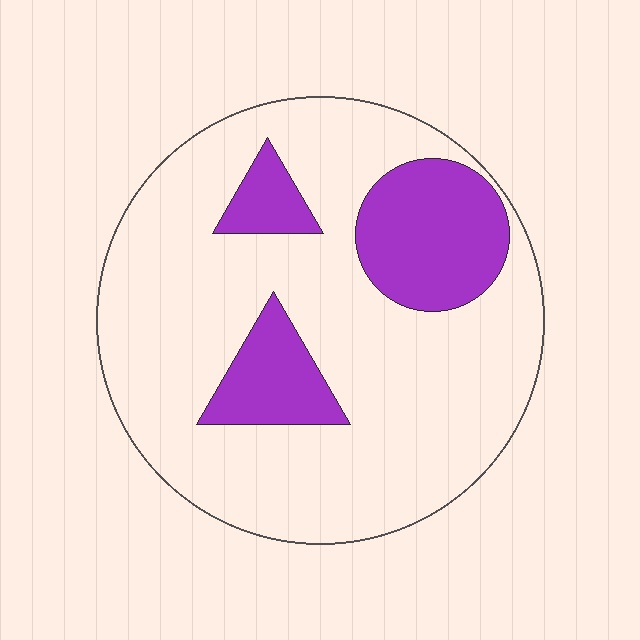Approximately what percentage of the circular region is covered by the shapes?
Approximately 20%.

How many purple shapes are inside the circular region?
3.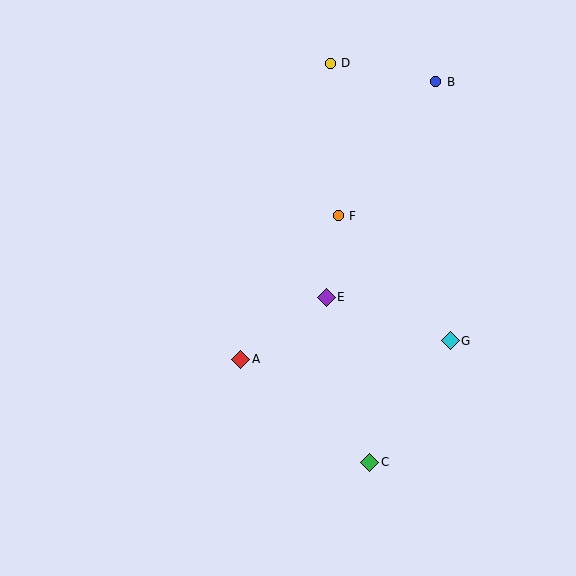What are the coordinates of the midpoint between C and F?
The midpoint between C and F is at (354, 339).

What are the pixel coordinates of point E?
Point E is at (326, 297).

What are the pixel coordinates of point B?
Point B is at (436, 82).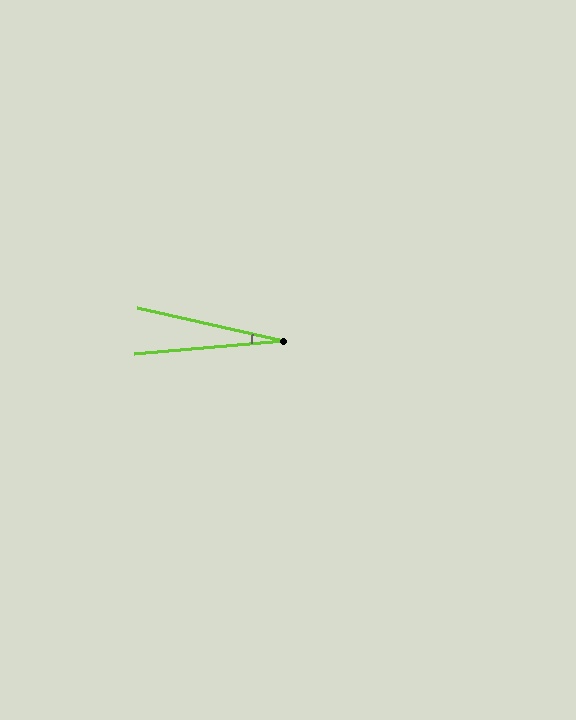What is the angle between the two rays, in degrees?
Approximately 18 degrees.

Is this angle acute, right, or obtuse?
It is acute.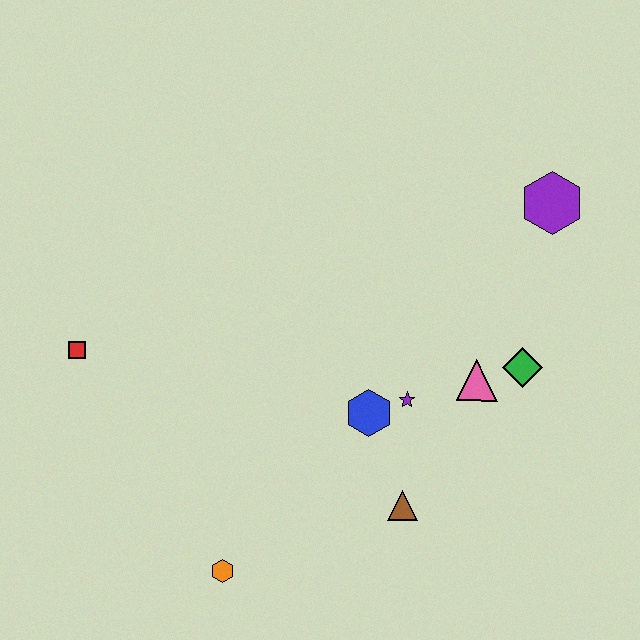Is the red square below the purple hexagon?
Yes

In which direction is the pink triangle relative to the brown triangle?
The pink triangle is above the brown triangle.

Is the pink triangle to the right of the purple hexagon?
No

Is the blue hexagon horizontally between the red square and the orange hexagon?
No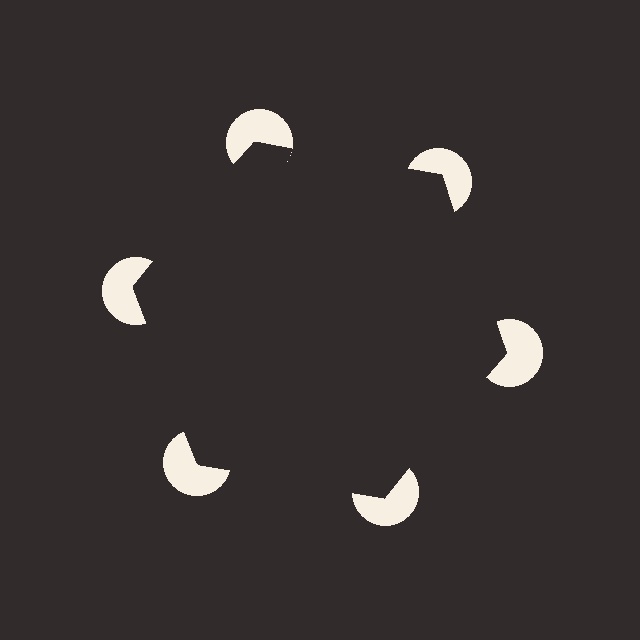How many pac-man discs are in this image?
There are 6 — one at each vertex of the illusory hexagon.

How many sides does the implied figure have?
6 sides.